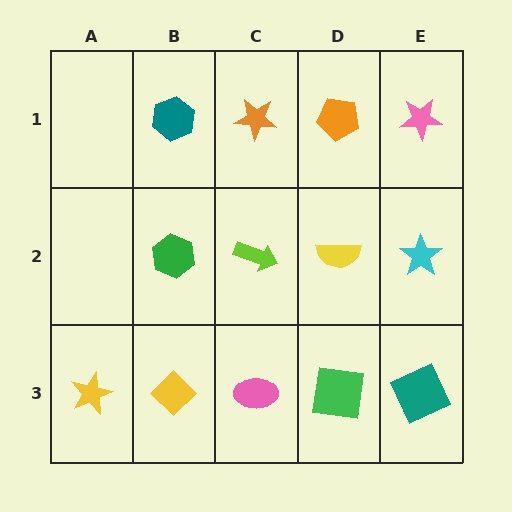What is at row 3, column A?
A yellow star.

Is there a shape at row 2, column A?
No, that cell is empty.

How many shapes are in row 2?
4 shapes.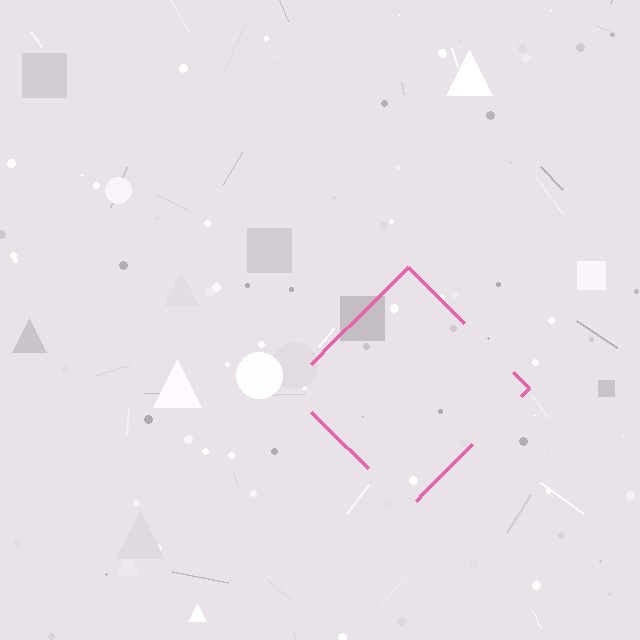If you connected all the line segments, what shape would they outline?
They would outline a diamond.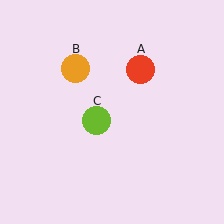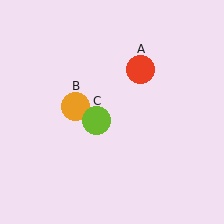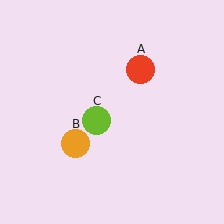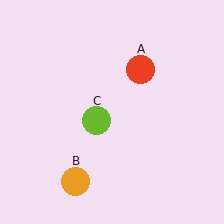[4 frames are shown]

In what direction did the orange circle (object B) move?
The orange circle (object B) moved down.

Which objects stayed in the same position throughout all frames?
Red circle (object A) and lime circle (object C) remained stationary.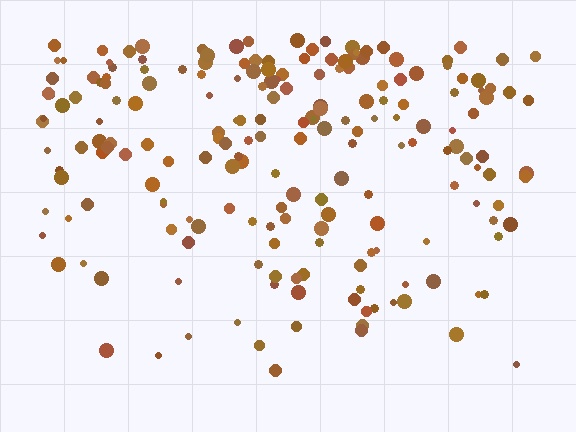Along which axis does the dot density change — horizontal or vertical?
Vertical.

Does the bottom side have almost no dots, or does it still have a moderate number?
Still a moderate number, just noticeably fewer than the top.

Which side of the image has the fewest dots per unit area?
The bottom.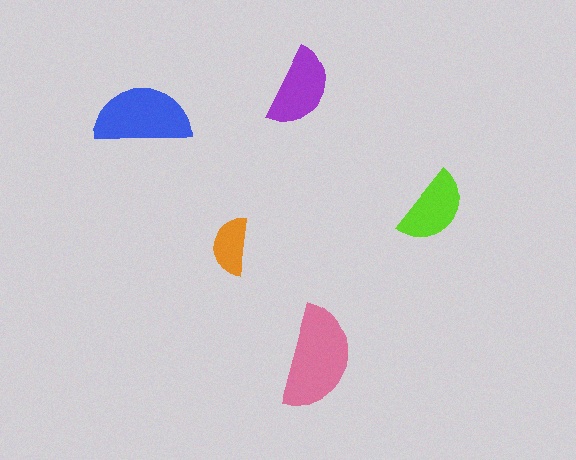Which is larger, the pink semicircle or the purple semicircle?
The pink one.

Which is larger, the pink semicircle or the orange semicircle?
The pink one.